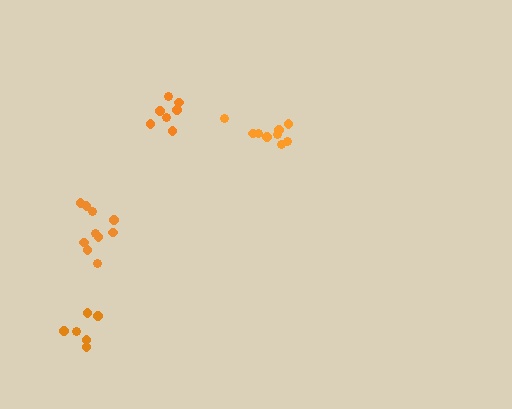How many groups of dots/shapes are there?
There are 4 groups.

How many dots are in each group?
Group 1: 10 dots, Group 2: 9 dots, Group 3: 6 dots, Group 4: 7 dots (32 total).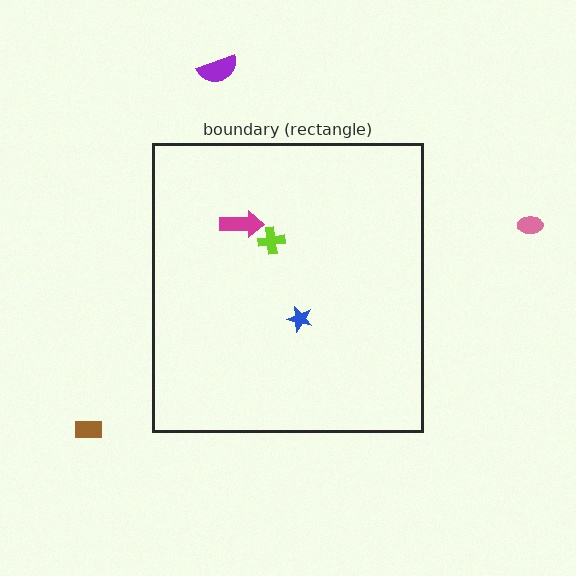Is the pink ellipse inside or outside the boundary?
Outside.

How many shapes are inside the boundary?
3 inside, 3 outside.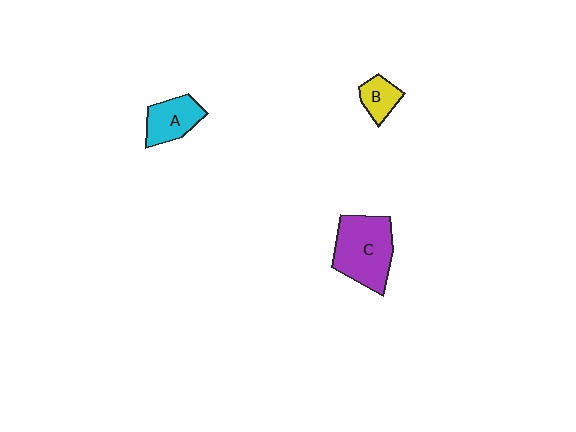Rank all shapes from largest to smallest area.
From largest to smallest: C (purple), A (cyan), B (yellow).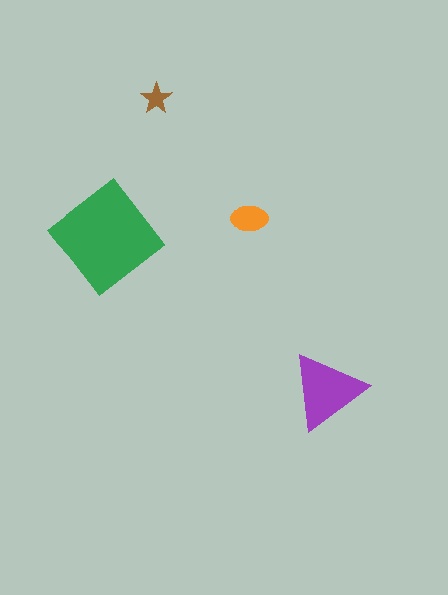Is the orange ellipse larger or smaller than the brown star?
Larger.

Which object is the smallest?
The brown star.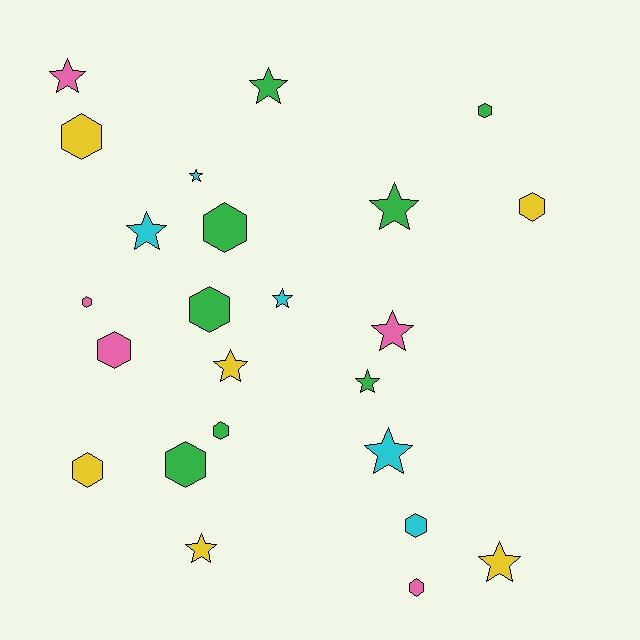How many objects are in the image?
There are 24 objects.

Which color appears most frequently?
Green, with 8 objects.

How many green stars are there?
There are 3 green stars.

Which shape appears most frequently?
Hexagon, with 12 objects.